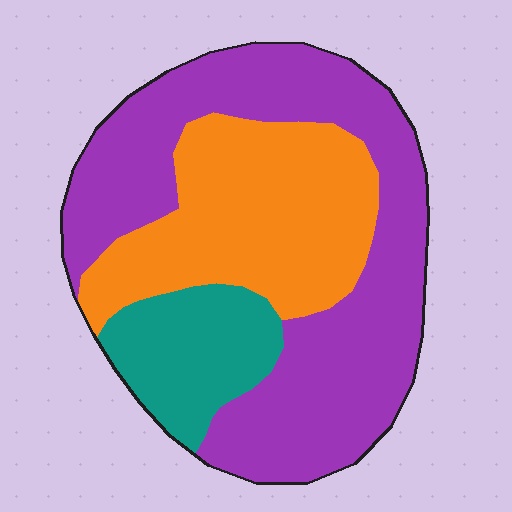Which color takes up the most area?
Purple, at roughly 50%.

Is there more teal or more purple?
Purple.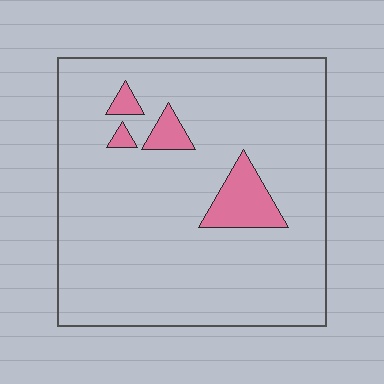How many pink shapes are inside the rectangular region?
4.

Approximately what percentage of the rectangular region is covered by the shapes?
Approximately 10%.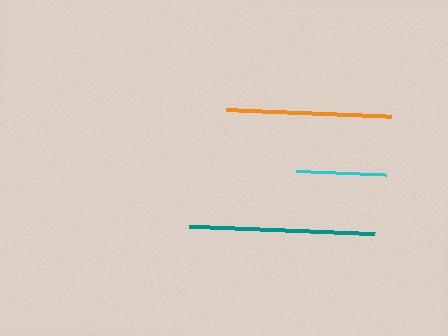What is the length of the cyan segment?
The cyan segment is approximately 90 pixels long.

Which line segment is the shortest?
The cyan line is the shortest at approximately 90 pixels.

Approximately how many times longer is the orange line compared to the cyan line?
The orange line is approximately 1.8 times the length of the cyan line.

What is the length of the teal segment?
The teal segment is approximately 186 pixels long.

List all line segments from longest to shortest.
From longest to shortest: teal, orange, cyan.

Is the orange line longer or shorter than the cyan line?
The orange line is longer than the cyan line.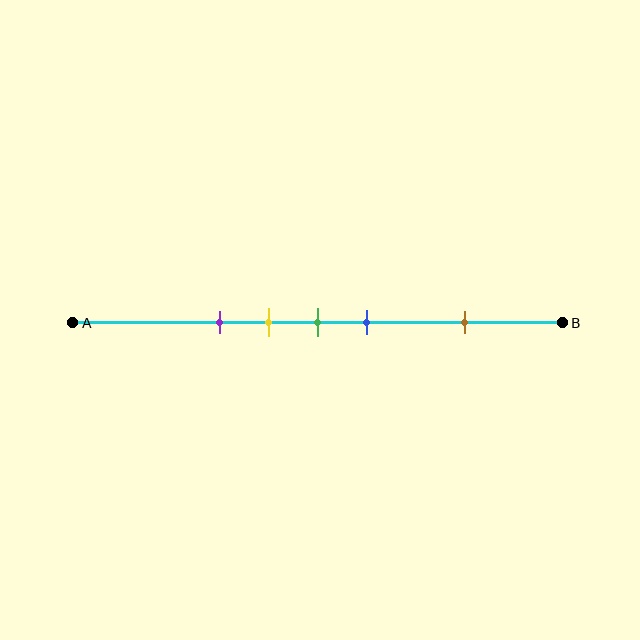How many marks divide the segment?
There are 5 marks dividing the segment.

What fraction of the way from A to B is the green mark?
The green mark is approximately 50% (0.5) of the way from A to B.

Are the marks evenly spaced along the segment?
No, the marks are not evenly spaced.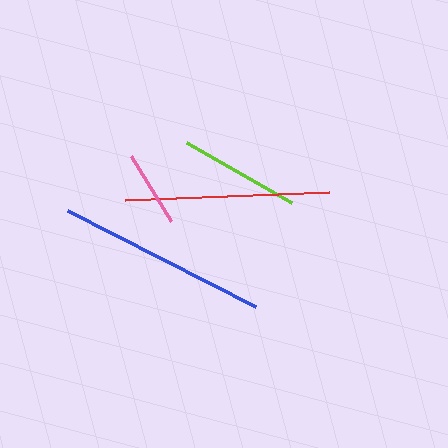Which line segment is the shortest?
The pink line is the shortest at approximately 76 pixels.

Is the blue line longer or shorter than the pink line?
The blue line is longer than the pink line.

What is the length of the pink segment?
The pink segment is approximately 76 pixels long.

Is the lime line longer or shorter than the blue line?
The blue line is longer than the lime line.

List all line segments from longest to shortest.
From longest to shortest: blue, red, lime, pink.